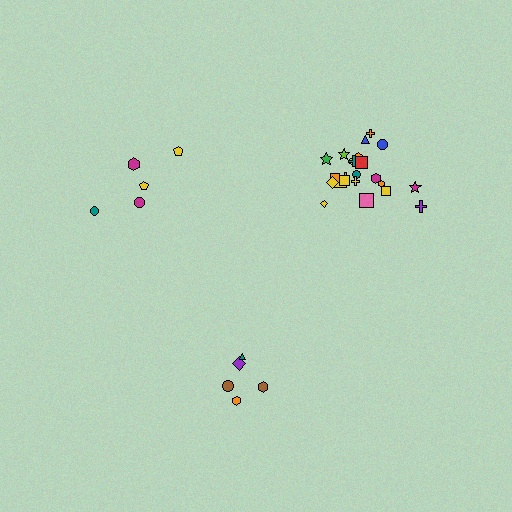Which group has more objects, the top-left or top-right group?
The top-right group.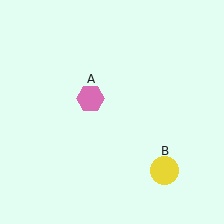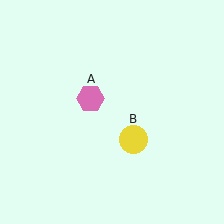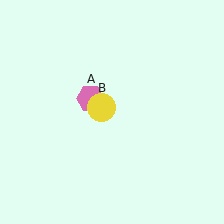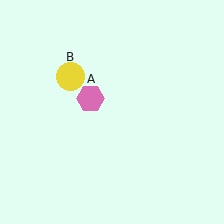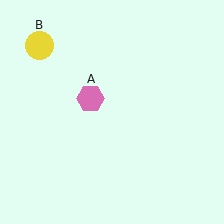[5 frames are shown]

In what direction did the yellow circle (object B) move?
The yellow circle (object B) moved up and to the left.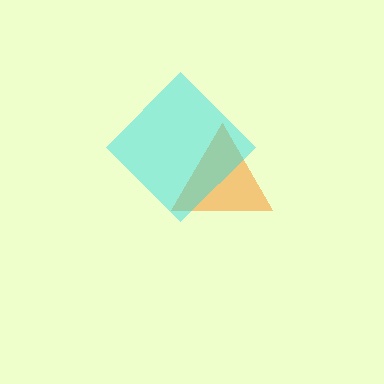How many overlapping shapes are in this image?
There are 2 overlapping shapes in the image.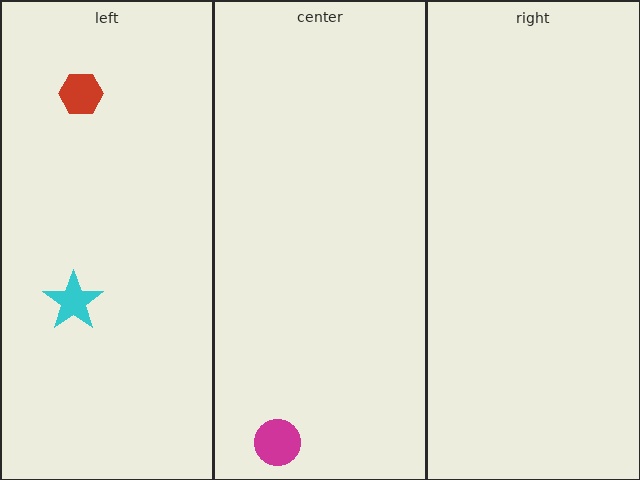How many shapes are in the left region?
2.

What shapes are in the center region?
The magenta circle.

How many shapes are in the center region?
1.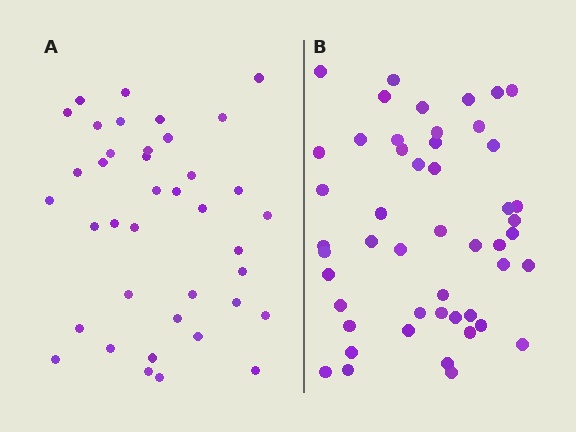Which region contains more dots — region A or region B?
Region B (the right region) has more dots.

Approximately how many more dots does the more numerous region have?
Region B has roughly 10 or so more dots than region A.